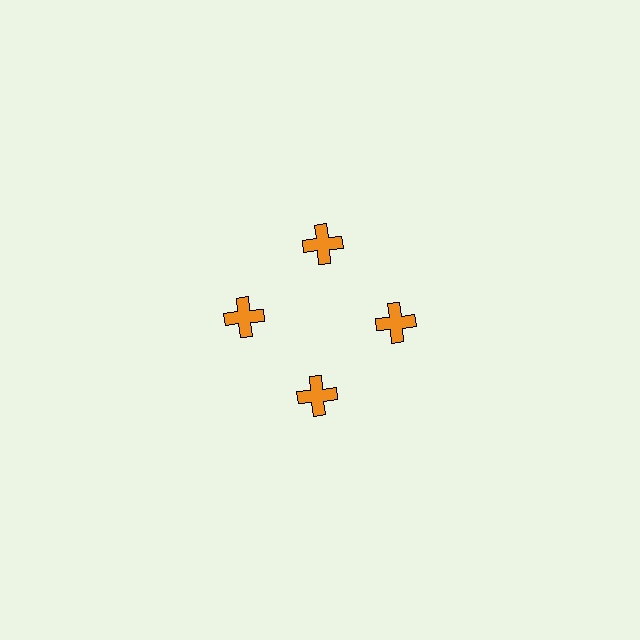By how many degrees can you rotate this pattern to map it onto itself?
The pattern maps onto itself every 90 degrees of rotation.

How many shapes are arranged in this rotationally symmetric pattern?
There are 4 shapes, arranged in 4 groups of 1.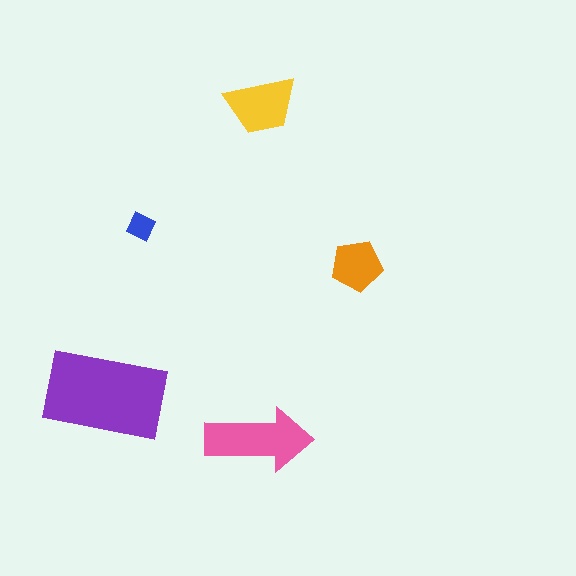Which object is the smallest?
The blue diamond.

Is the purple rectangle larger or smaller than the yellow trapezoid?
Larger.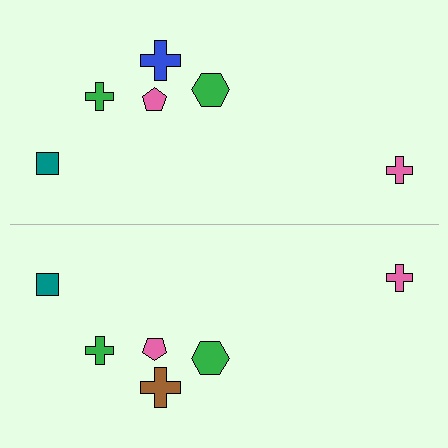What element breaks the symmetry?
The brown cross on the bottom side breaks the symmetry — its mirror counterpart is blue.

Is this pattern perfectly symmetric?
No, the pattern is not perfectly symmetric. The brown cross on the bottom side breaks the symmetry — its mirror counterpart is blue.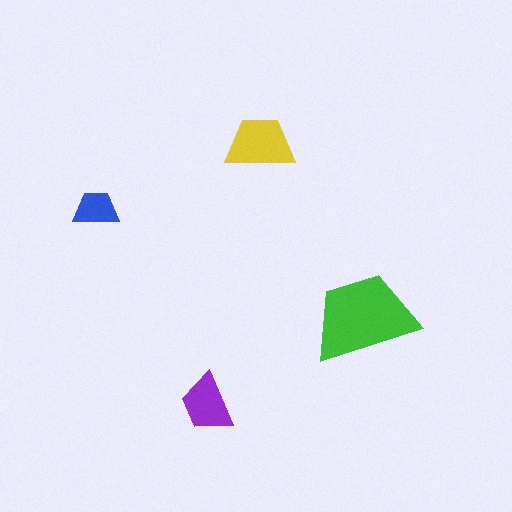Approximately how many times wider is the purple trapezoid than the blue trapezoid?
About 1.5 times wider.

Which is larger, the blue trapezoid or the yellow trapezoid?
The yellow one.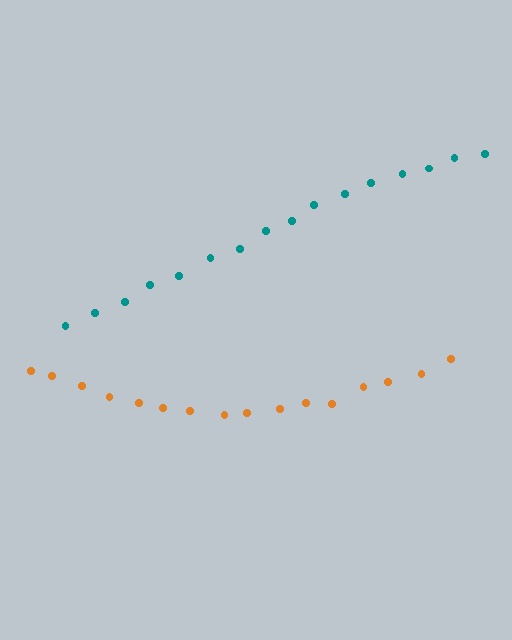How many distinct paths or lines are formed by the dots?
There are 2 distinct paths.